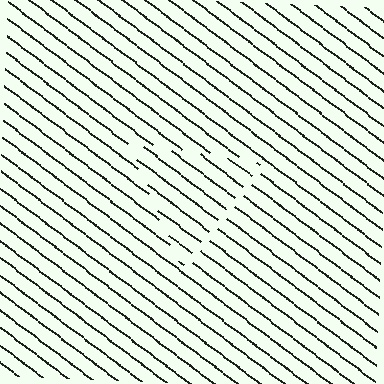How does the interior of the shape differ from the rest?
The interior of the shape contains the same grating, shifted by half a period — the contour is defined by the phase discontinuity where line-ends from the inner and outer gratings abut.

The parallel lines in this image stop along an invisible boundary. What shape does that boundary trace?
An illusory triangle. The interior of the shape contains the same grating, shifted by half a period — the contour is defined by the phase discontinuity where line-ends from the inner and outer gratings abut.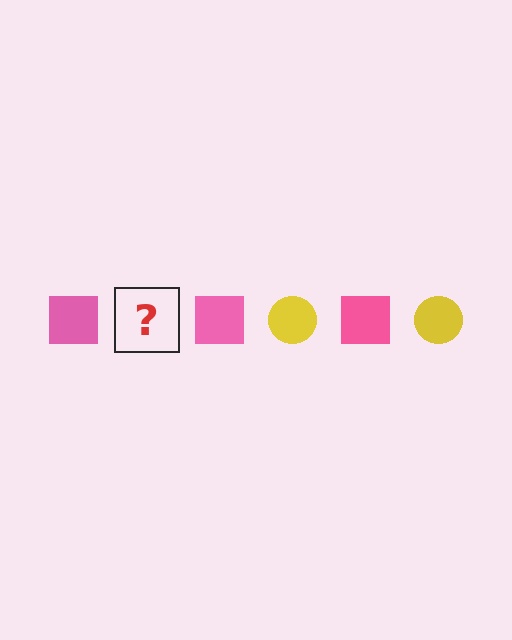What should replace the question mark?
The question mark should be replaced with a yellow circle.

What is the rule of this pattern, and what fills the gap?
The rule is that the pattern alternates between pink square and yellow circle. The gap should be filled with a yellow circle.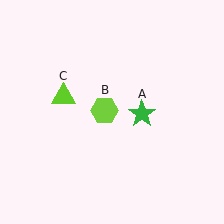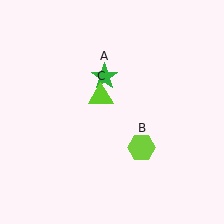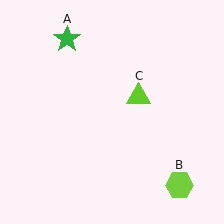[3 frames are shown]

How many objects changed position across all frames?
3 objects changed position: green star (object A), lime hexagon (object B), lime triangle (object C).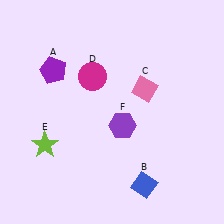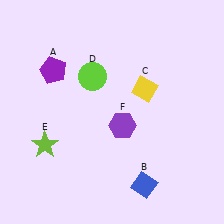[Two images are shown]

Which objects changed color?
C changed from pink to yellow. D changed from magenta to lime.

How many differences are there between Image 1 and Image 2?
There are 2 differences between the two images.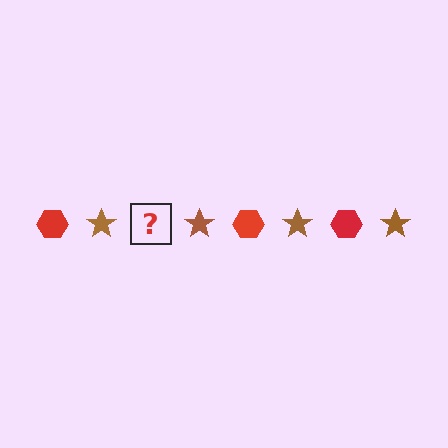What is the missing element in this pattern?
The missing element is a red hexagon.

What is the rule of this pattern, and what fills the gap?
The rule is that the pattern alternates between red hexagon and brown star. The gap should be filled with a red hexagon.